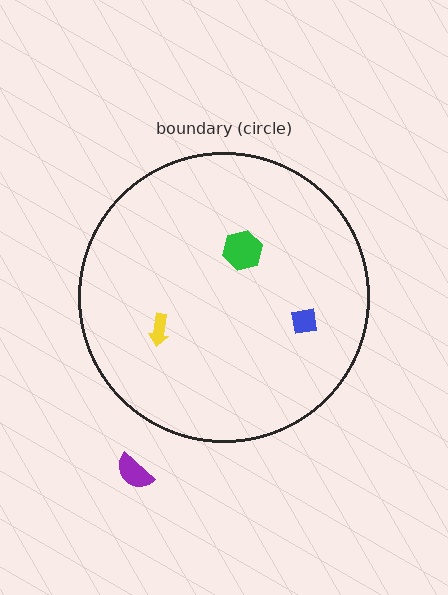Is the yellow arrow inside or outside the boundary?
Inside.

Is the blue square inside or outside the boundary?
Inside.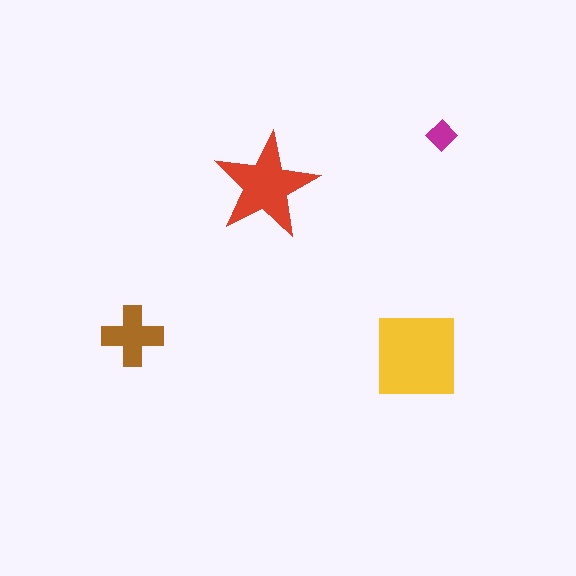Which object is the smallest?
The magenta diamond.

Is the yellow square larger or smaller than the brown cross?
Larger.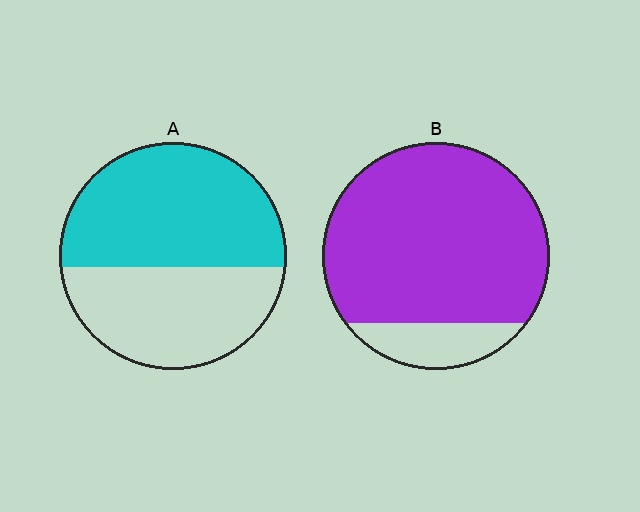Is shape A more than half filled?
Yes.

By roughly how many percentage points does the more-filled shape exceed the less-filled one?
By roughly 30 percentage points (B over A).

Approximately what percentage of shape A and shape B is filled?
A is approximately 55% and B is approximately 85%.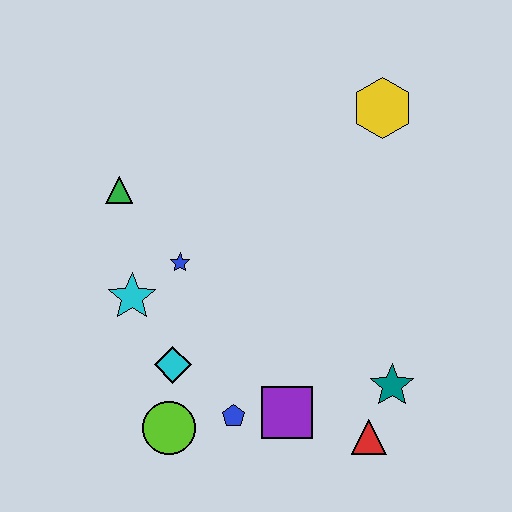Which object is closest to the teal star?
The red triangle is closest to the teal star.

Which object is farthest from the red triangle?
The green triangle is farthest from the red triangle.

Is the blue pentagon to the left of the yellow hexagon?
Yes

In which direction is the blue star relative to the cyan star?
The blue star is to the right of the cyan star.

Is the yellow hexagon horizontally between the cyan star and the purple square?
No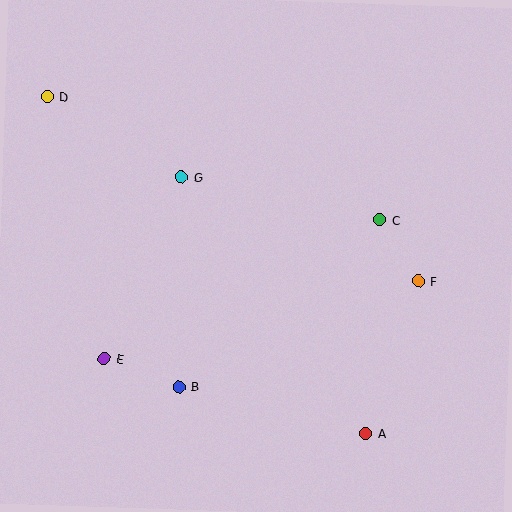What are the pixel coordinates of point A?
Point A is at (366, 433).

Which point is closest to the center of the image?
Point G at (181, 177) is closest to the center.